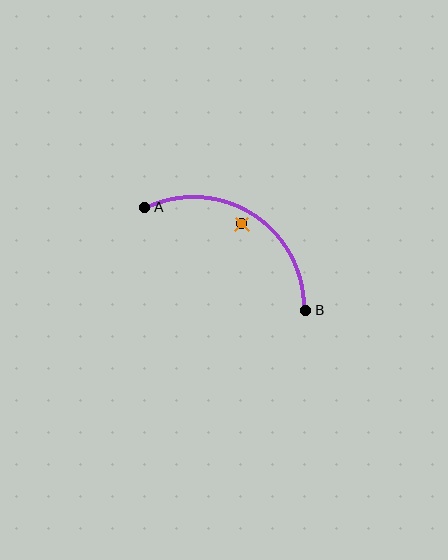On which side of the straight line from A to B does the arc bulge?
The arc bulges above the straight line connecting A and B.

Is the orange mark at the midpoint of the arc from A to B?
No — the orange mark does not lie on the arc at all. It sits slightly inside the curve.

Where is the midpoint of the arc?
The arc midpoint is the point on the curve farthest from the straight line joining A and B. It sits above that line.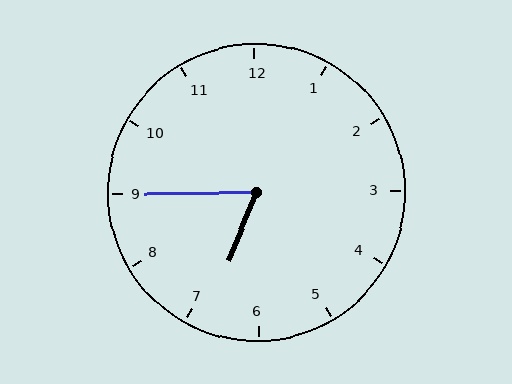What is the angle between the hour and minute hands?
Approximately 68 degrees.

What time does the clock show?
6:45.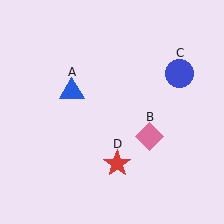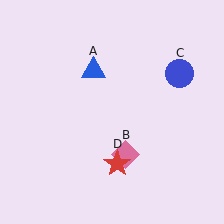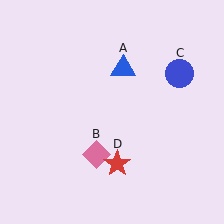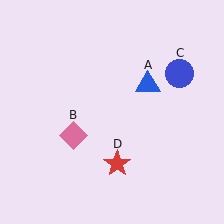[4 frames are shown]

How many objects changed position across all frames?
2 objects changed position: blue triangle (object A), pink diamond (object B).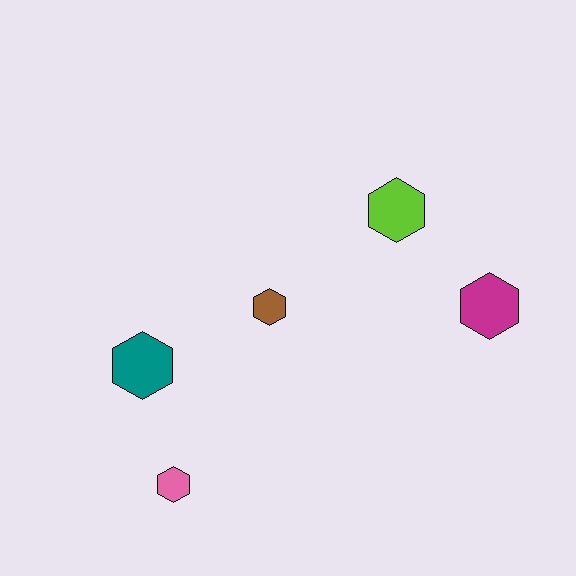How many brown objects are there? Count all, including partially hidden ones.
There is 1 brown object.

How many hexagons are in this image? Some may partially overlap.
There are 5 hexagons.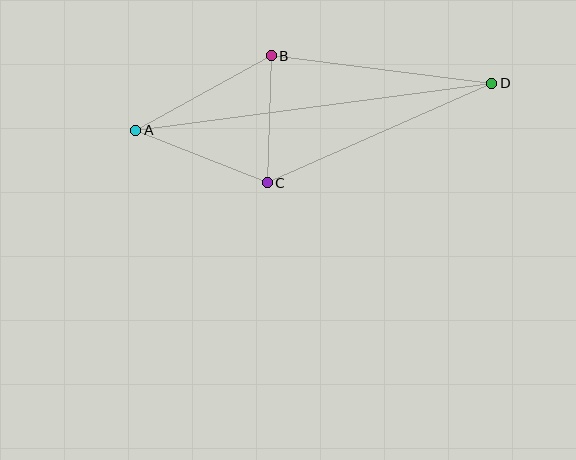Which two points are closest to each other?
Points B and C are closest to each other.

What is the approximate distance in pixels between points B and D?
The distance between B and D is approximately 222 pixels.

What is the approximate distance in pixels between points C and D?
The distance between C and D is approximately 246 pixels.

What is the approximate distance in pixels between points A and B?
The distance between A and B is approximately 154 pixels.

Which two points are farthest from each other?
Points A and D are farthest from each other.